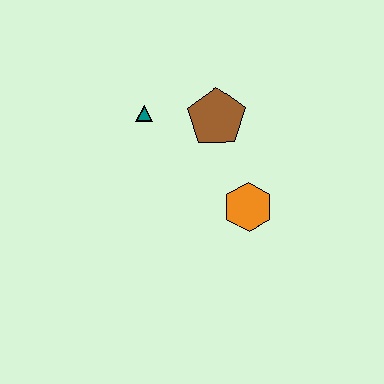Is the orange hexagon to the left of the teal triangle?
No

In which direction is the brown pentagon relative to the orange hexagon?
The brown pentagon is above the orange hexagon.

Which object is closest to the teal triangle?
The brown pentagon is closest to the teal triangle.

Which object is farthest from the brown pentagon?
The orange hexagon is farthest from the brown pentagon.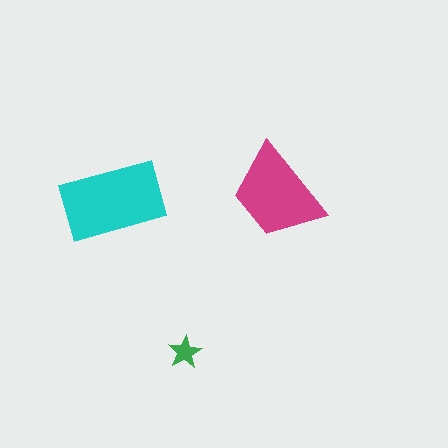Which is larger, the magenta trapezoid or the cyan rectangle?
The cyan rectangle.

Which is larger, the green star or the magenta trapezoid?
The magenta trapezoid.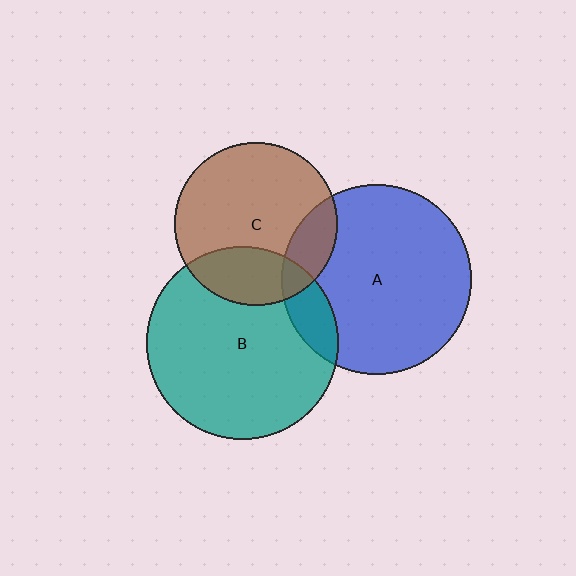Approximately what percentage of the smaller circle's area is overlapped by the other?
Approximately 25%.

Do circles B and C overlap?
Yes.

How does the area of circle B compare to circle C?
Approximately 1.4 times.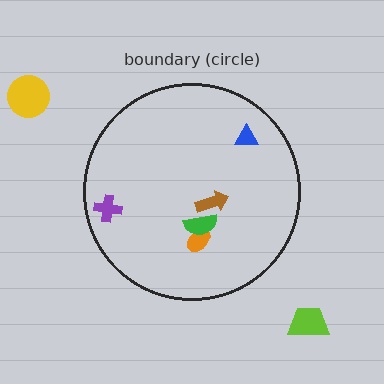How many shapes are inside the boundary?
5 inside, 2 outside.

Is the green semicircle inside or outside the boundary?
Inside.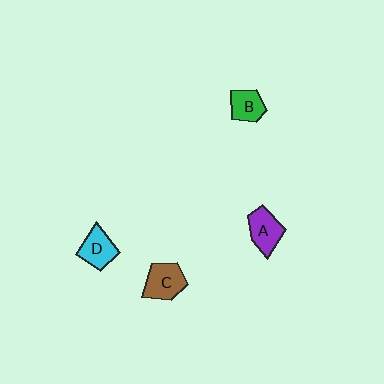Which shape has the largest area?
Shape C (brown).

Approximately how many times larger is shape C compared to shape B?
Approximately 1.3 times.